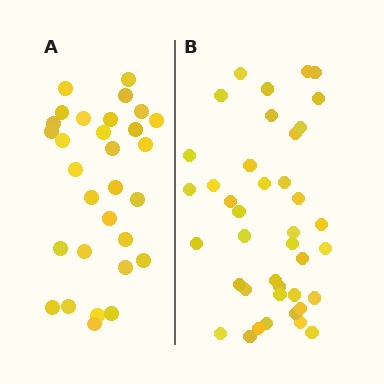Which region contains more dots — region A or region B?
Region B (the right region) has more dots.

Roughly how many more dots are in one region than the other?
Region B has roughly 10 or so more dots than region A.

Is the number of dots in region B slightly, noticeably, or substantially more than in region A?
Region B has noticeably more, but not dramatically so. The ratio is roughly 1.3 to 1.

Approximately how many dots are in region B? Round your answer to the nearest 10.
About 40 dots.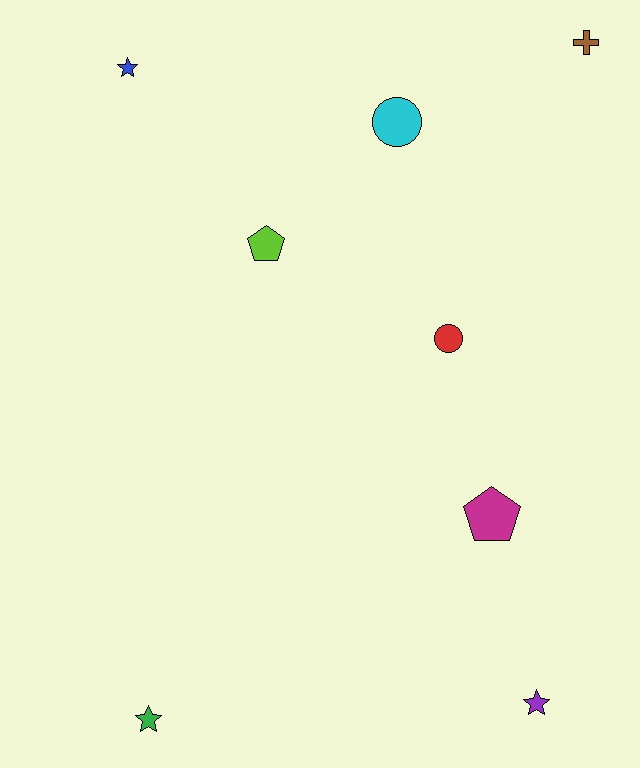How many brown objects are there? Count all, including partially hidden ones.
There is 1 brown object.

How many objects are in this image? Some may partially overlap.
There are 8 objects.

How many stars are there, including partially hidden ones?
There are 3 stars.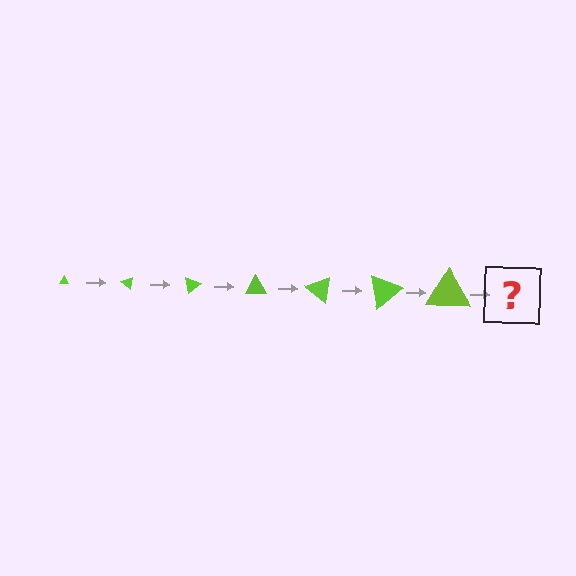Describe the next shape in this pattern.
It should be a triangle, larger than the previous one and rotated 280 degrees from the start.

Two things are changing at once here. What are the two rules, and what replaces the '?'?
The two rules are that the triangle grows larger each step and it rotates 40 degrees each step. The '?' should be a triangle, larger than the previous one and rotated 280 degrees from the start.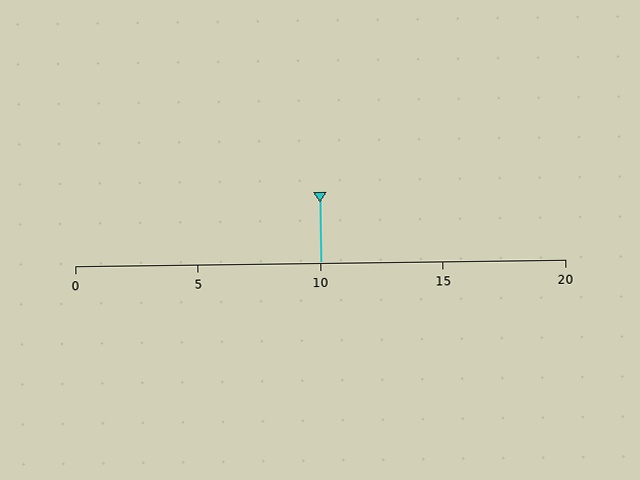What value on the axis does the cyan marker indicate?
The marker indicates approximately 10.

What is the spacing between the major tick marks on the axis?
The major ticks are spaced 5 apart.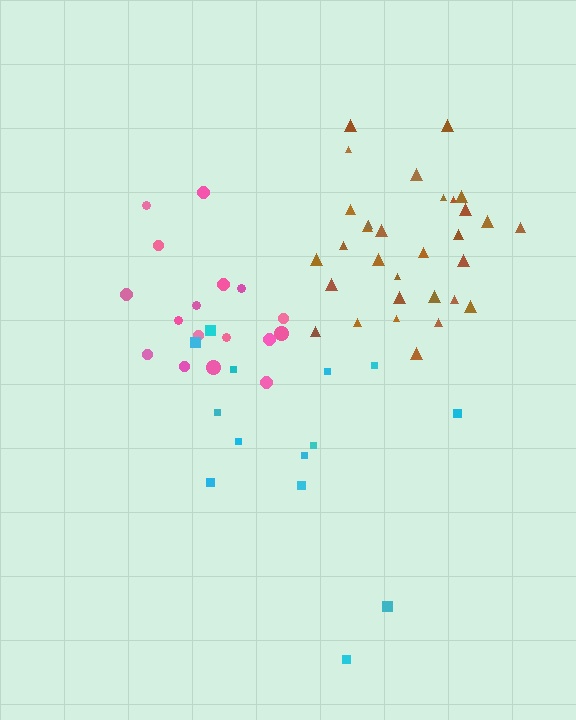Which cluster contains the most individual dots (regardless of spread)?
Brown (31).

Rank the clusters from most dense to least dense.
brown, pink, cyan.